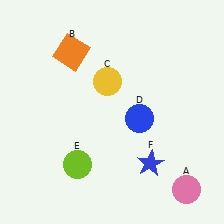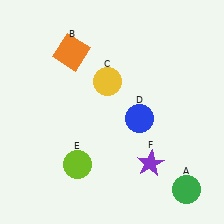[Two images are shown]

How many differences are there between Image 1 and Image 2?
There are 2 differences between the two images.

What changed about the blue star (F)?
In Image 1, F is blue. In Image 2, it changed to purple.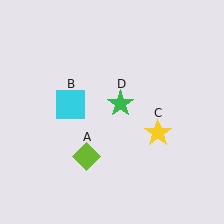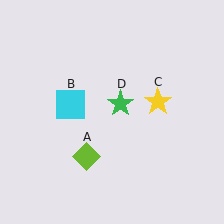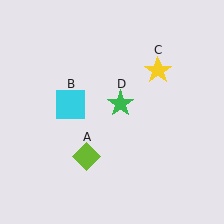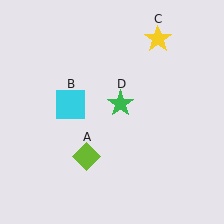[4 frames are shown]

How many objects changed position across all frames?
1 object changed position: yellow star (object C).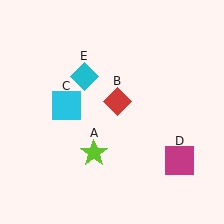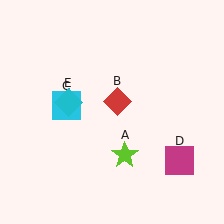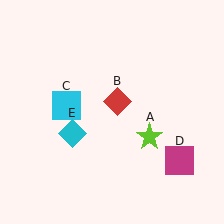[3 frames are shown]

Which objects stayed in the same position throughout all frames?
Red diamond (object B) and cyan square (object C) and magenta square (object D) remained stationary.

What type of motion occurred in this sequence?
The lime star (object A), cyan diamond (object E) rotated counterclockwise around the center of the scene.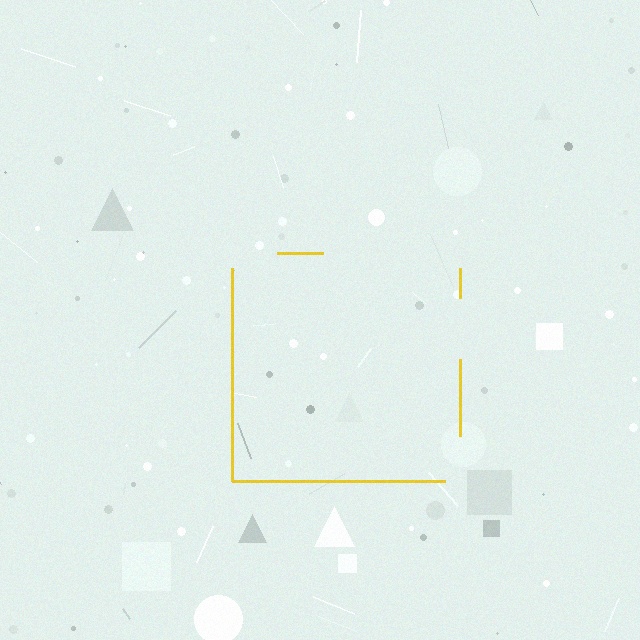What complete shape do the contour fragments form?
The contour fragments form a square.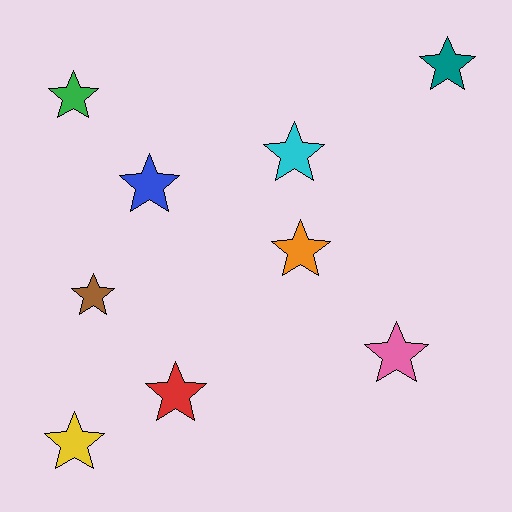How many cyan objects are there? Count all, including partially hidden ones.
There is 1 cyan object.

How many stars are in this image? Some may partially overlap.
There are 9 stars.